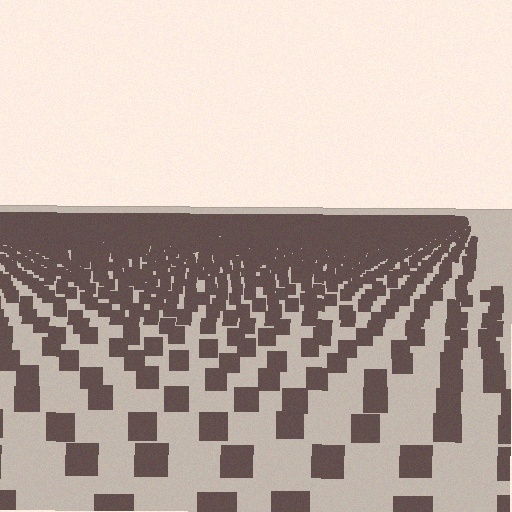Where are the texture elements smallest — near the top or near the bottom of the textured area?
Near the top.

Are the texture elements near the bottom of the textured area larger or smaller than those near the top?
Larger. Near the bottom, elements are closer to the viewer and appear at a bigger on-screen size.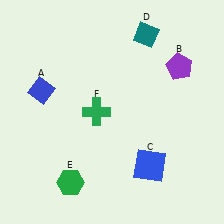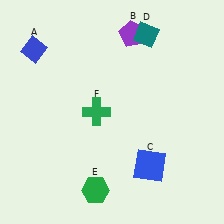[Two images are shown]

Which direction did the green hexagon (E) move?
The green hexagon (E) moved right.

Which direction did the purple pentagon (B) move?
The purple pentagon (B) moved left.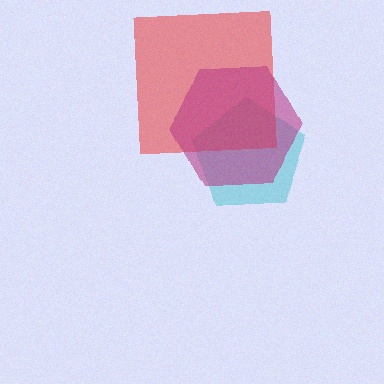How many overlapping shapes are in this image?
There are 3 overlapping shapes in the image.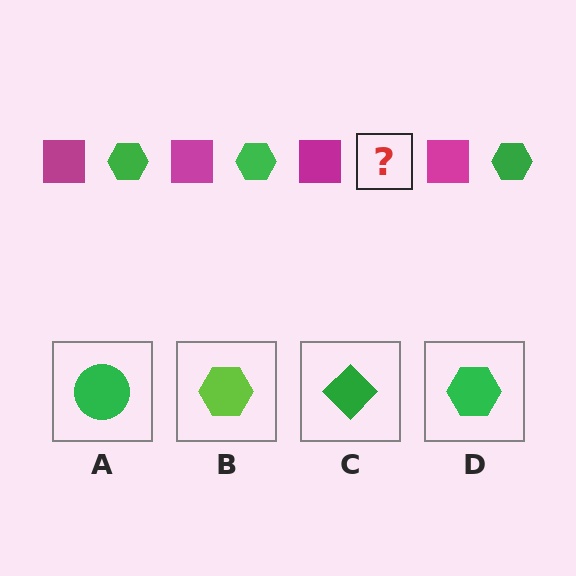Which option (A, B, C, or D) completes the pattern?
D.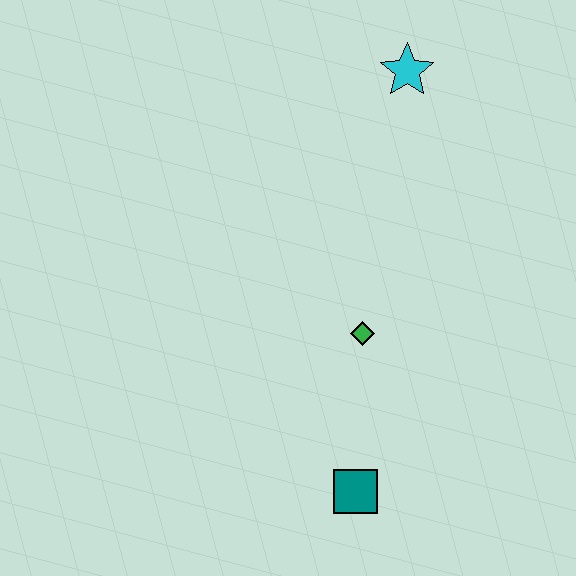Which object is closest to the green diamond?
The teal square is closest to the green diamond.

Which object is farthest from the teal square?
The cyan star is farthest from the teal square.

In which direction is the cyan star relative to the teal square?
The cyan star is above the teal square.